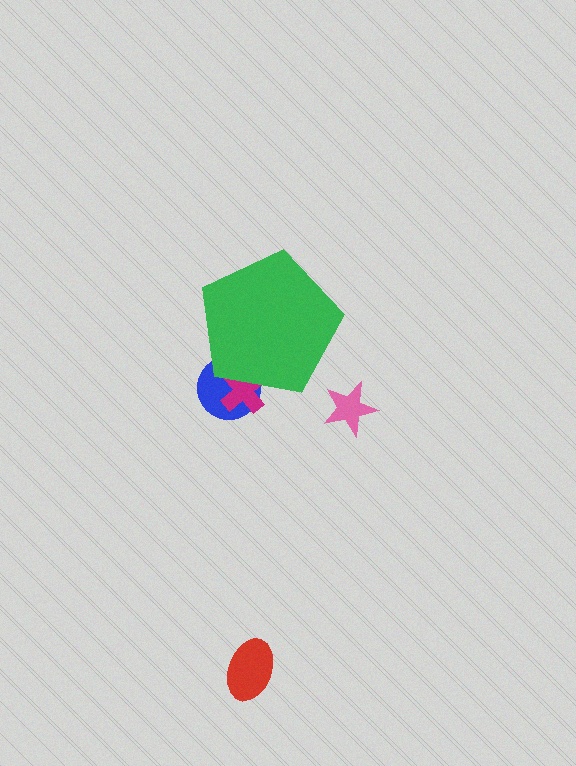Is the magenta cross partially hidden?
Yes, the magenta cross is partially hidden behind the green pentagon.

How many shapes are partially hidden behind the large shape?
2 shapes are partially hidden.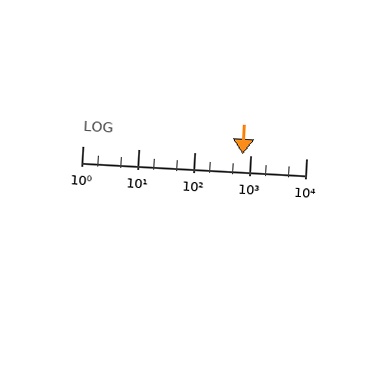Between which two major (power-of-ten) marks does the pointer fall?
The pointer is between 100 and 1000.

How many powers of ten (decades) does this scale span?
The scale spans 4 decades, from 1 to 10000.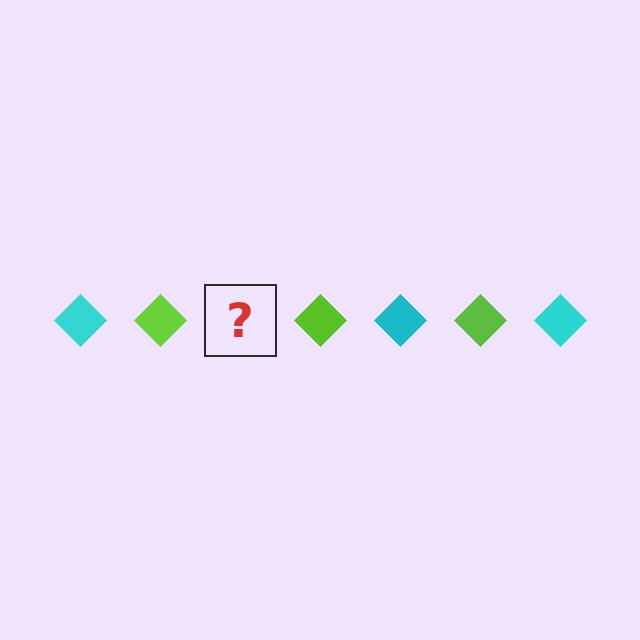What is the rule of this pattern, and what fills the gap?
The rule is that the pattern cycles through cyan, lime diamonds. The gap should be filled with a cyan diamond.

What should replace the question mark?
The question mark should be replaced with a cyan diamond.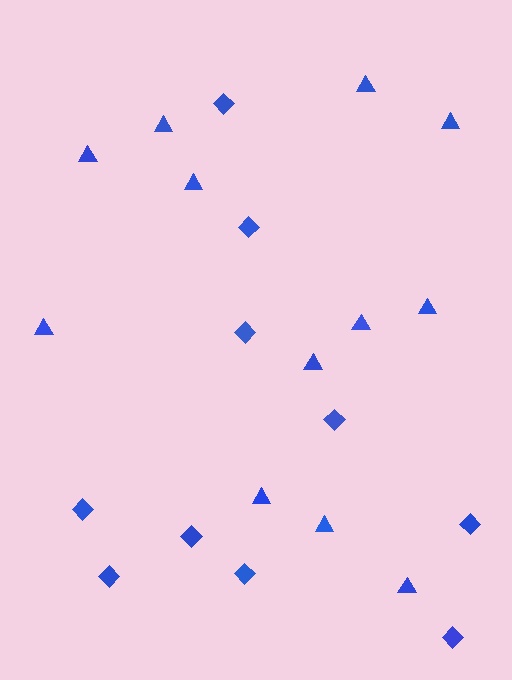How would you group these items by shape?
There are 2 groups: one group of diamonds (10) and one group of triangles (12).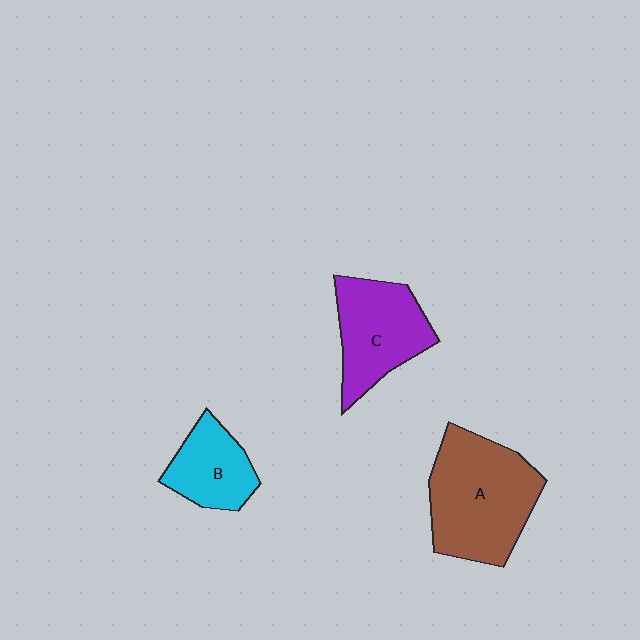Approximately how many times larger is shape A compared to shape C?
Approximately 1.4 times.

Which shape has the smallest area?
Shape B (cyan).